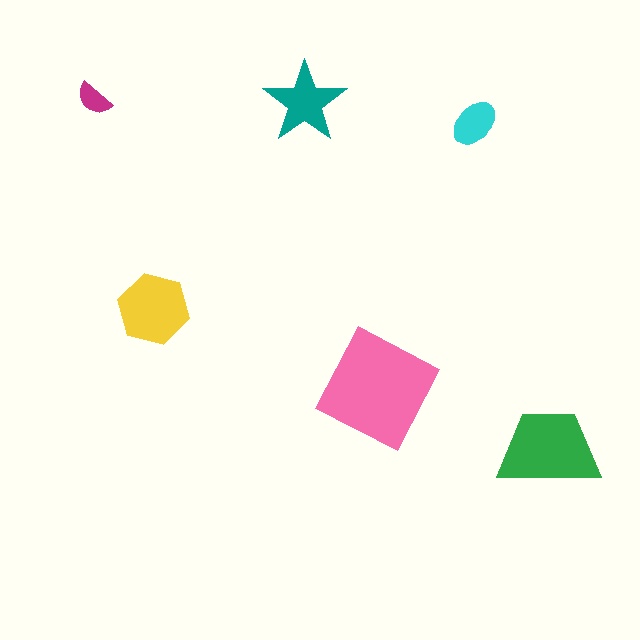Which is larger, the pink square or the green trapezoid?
The pink square.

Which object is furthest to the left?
The magenta semicircle is leftmost.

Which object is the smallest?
The magenta semicircle.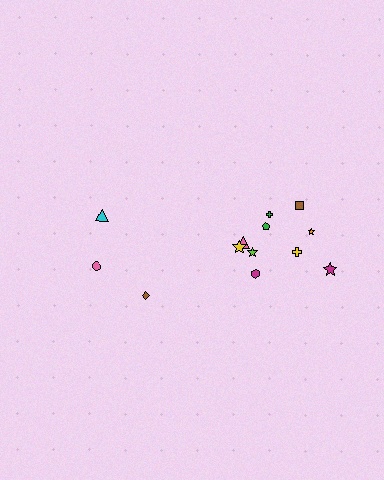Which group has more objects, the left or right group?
The right group.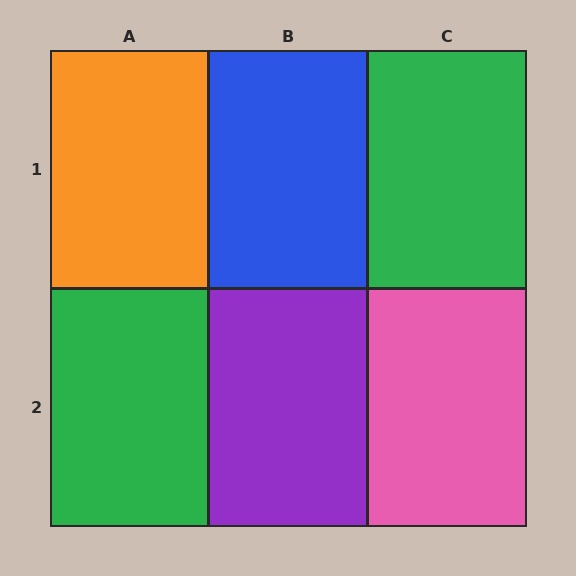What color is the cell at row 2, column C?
Pink.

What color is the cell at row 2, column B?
Purple.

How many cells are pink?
1 cell is pink.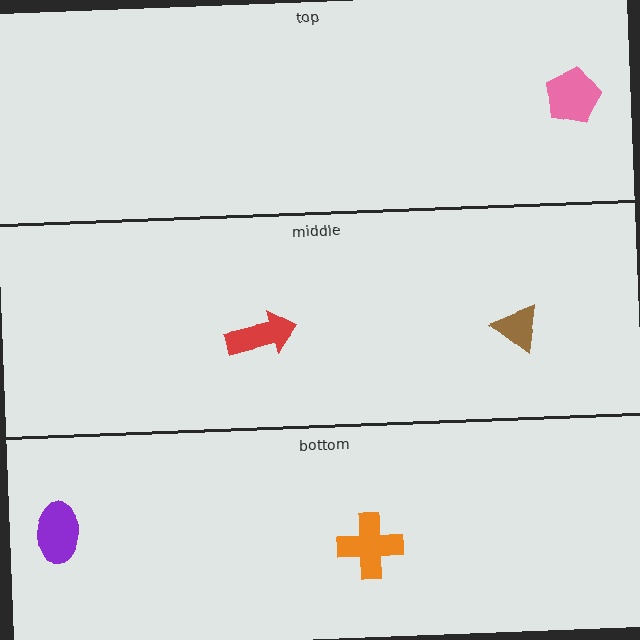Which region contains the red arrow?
The middle region.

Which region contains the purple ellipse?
The bottom region.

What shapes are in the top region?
The pink pentagon.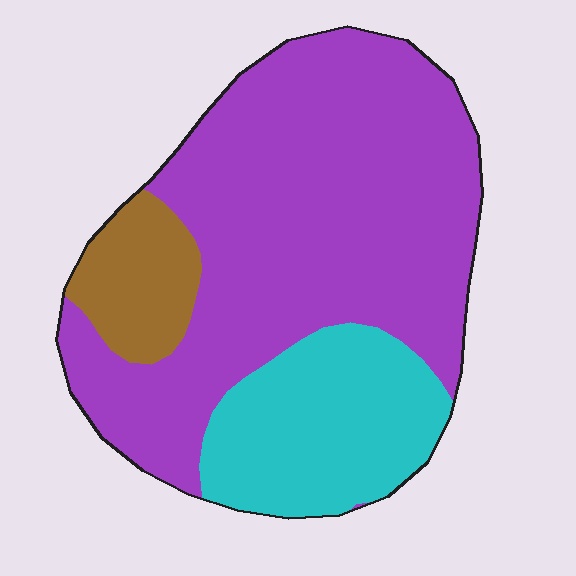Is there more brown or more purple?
Purple.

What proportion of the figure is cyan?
Cyan takes up about one quarter (1/4) of the figure.